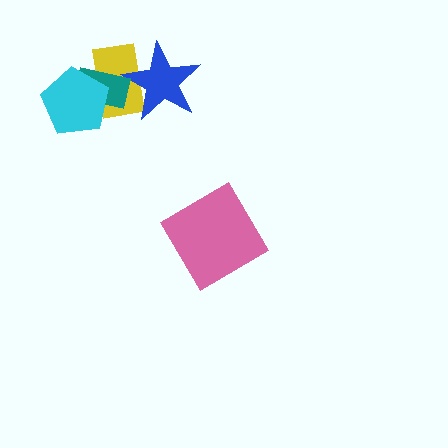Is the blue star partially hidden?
Yes, it is partially covered by another shape.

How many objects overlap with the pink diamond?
0 objects overlap with the pink diamond.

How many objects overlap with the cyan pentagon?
2 objects overlap with the cyan pentagon.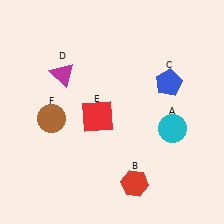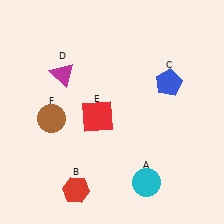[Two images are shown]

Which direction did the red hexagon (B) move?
The red hexagon (B) moved left.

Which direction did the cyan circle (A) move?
The cyan circle (A) moved down.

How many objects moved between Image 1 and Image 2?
2 objects moved between the two images.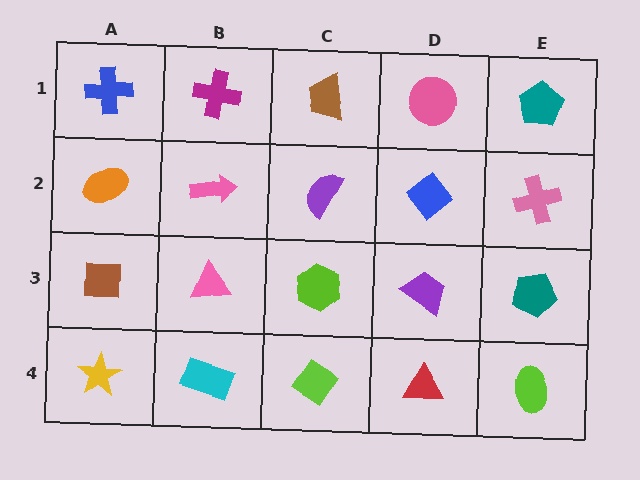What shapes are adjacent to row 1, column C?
A purple semicircle (row 2, column C), a magenta cross (row 1, column B), a pink circle (row 1, column D).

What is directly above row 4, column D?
A purple trapezoid.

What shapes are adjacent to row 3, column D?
A blue diamond (row 2, column D), a red triangle (row 4, column D), a lime hexagon (row 3, column C), a teal pentagon (row 3, column E).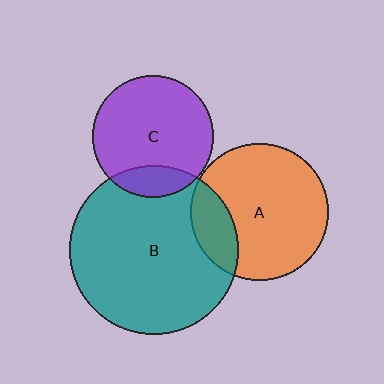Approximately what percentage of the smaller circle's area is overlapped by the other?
Approximately 20%.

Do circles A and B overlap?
Yes.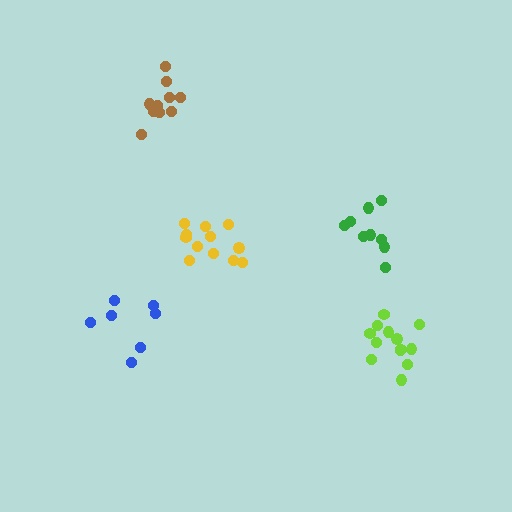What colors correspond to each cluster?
The clusters are colored: green, blue, lime, yellow, brown.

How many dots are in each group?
Group 1: 9 dots, Group 2: 7 dots, Group 3: 13 dots, Group 4: 12 dots, Group 5: 10 dots (51 total).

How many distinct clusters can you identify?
There are 5 distinct clusters.